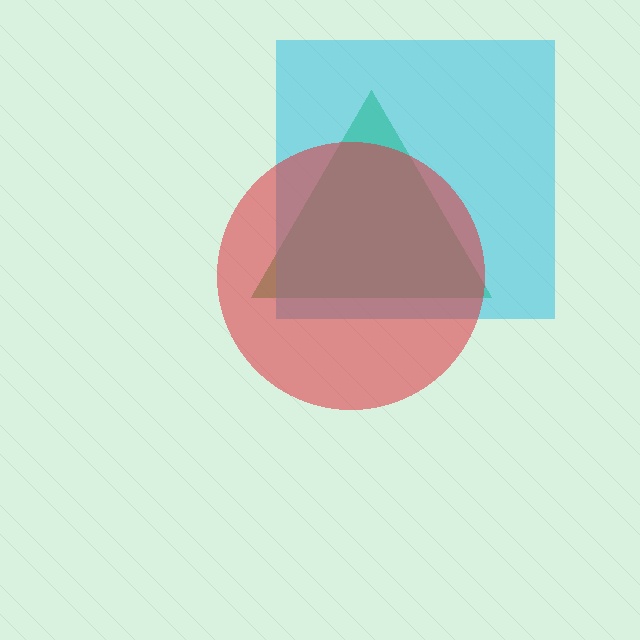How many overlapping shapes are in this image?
There are 3 overlapping shapes in the image.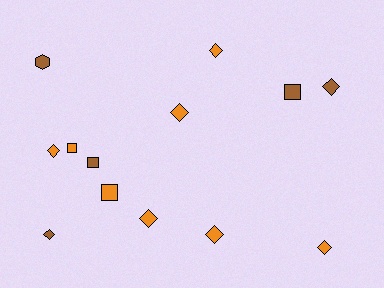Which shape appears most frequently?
Diamond, with 8 objects.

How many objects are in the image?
There are 13 objects.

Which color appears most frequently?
Orange, with 8 objects.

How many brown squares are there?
There are 2 brown squares.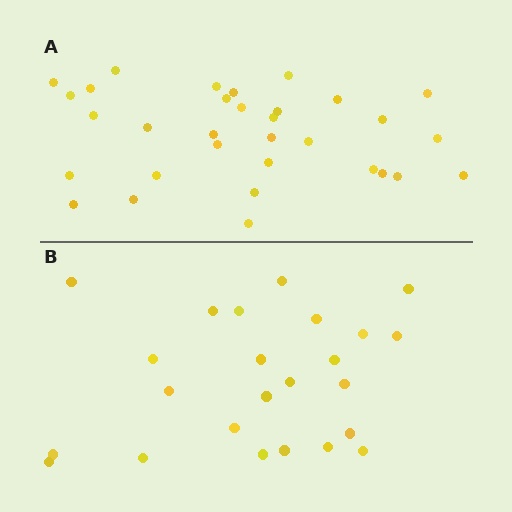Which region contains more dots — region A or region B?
Region A (the top region) has more dots.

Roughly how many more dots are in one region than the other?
Region A has roughly 8 or so more dots than region B.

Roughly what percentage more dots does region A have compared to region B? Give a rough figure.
About 35% more.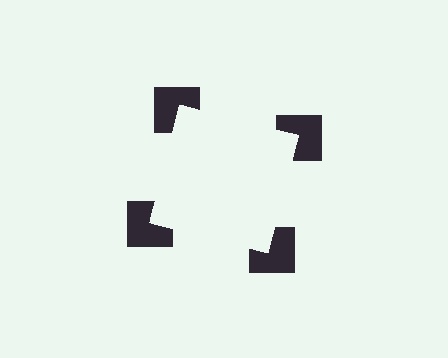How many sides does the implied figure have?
4 sides.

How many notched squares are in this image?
There are 4 — one at each vertex of the illusory square.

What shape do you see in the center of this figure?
An illusory square — its edges are inferred from the aligned wedge cuts in the notched squares, not physically drawn.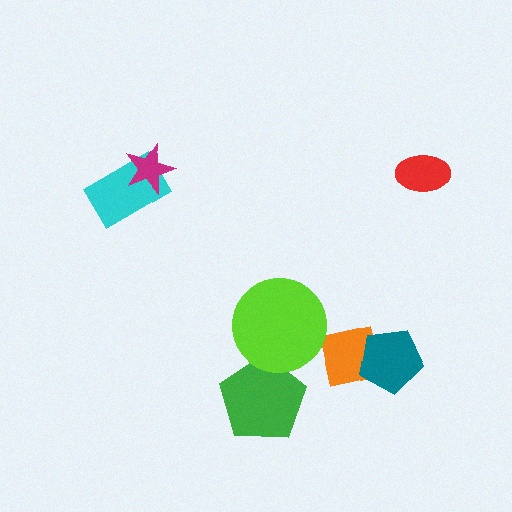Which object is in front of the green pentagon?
The lime circle is in front of the green pentagon.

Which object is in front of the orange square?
The teal pentagon is in front of the orange square.